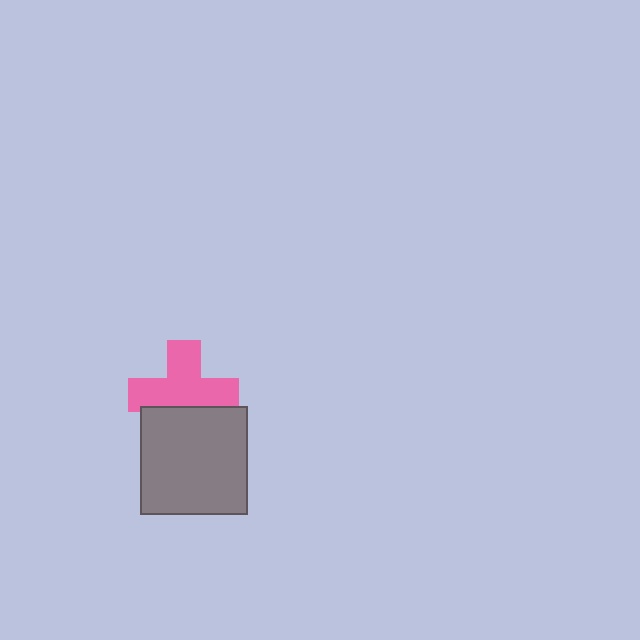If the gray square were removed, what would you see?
You would see the complete pink cross.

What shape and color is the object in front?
The object in front is a gray square.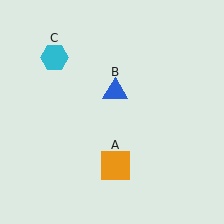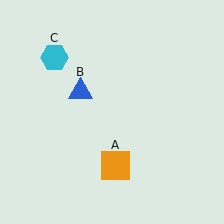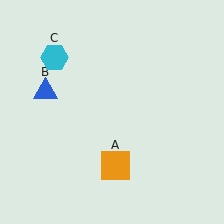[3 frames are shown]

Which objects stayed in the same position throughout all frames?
Orange square (object A) and cyan hexagon (object C) remained stationary.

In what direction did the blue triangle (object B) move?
The blue triangle (object B) moved left.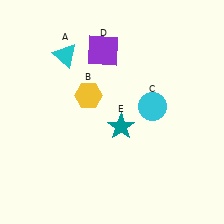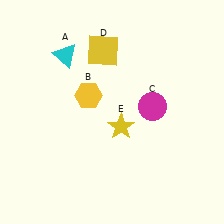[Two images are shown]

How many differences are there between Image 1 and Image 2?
There are 3 differences between the two images.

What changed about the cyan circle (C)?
In Image 1, C is cyan. In Image 2, it changed to magenta.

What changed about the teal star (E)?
In Image 1, E is teal. In Image 2, it changed to yellow.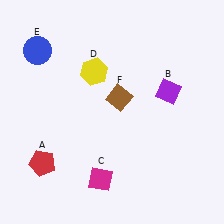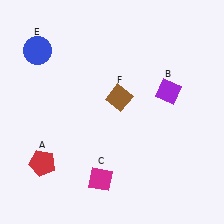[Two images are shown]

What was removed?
The yellow hexagon (D) was removed in Image 2.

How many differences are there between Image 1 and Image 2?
There is 1 difference between the two images.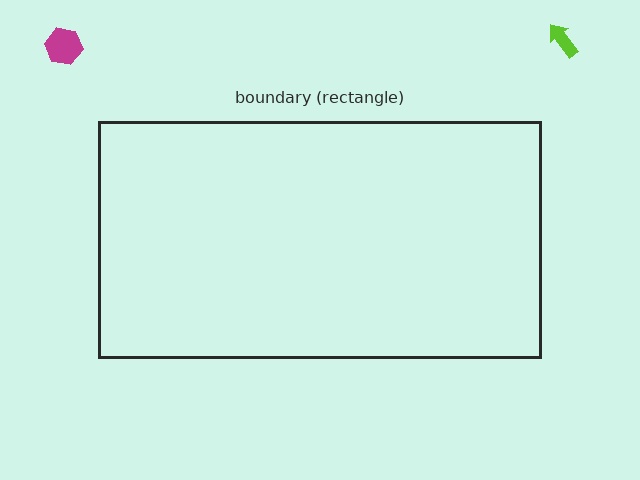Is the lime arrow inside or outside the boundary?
Outside.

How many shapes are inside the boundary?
0 inside, 2 outside.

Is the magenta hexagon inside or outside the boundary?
Outside.